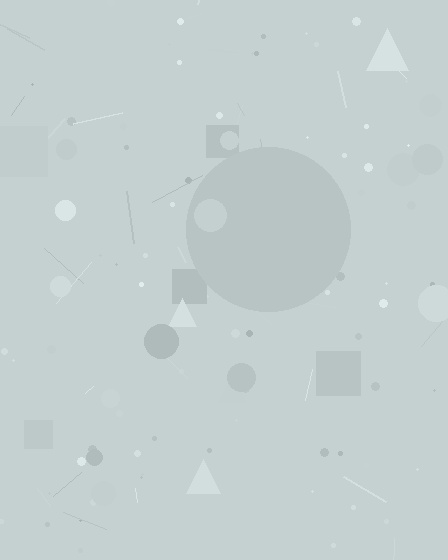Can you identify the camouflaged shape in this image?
The camouflaged shape is a circle.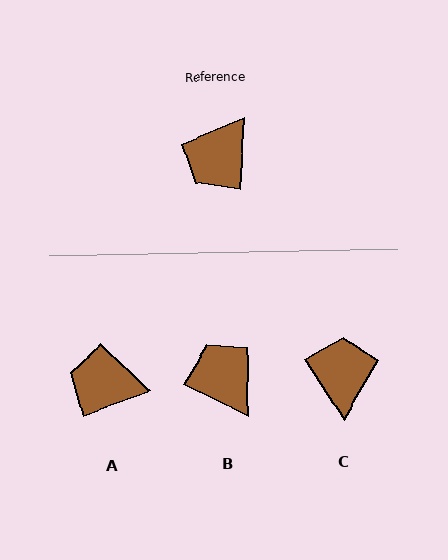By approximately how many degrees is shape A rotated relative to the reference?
Approximately 67 degrees clockwise.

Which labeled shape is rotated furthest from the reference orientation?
C, about 144 degrees away.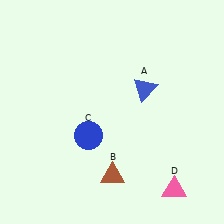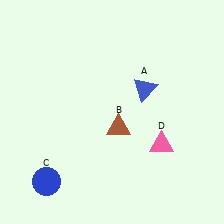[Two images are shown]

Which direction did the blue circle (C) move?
The blue circle (C) moved down.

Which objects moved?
The objects that moved are: the brown triangle (B), the blue circle (C), the pink triangle (D).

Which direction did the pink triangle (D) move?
The pink triangle (D) moved up.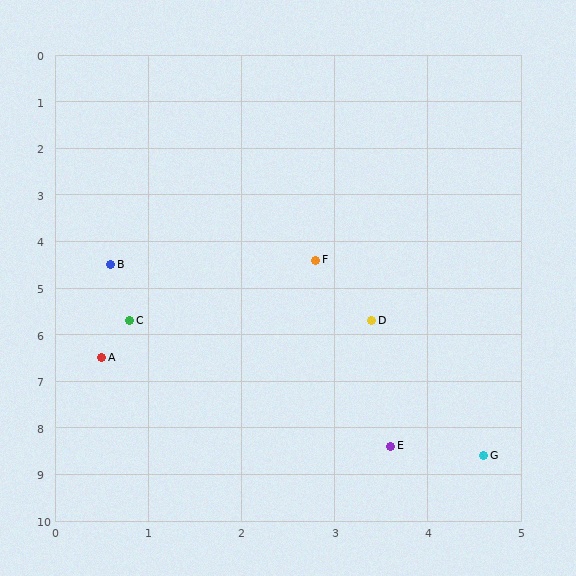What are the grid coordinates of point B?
Point B is at approximately (0.6, 4.5).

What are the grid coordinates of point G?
Point G is at approximately (4.6, 8.6).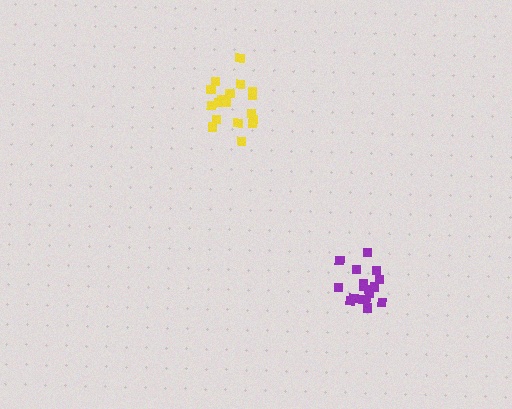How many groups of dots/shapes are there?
There are 2 groups.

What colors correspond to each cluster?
The clusters are colored: purple, yellow.